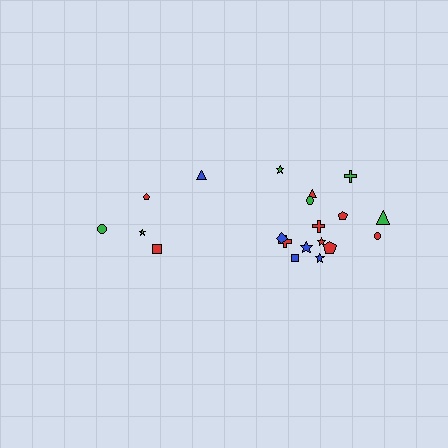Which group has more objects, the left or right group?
The right group.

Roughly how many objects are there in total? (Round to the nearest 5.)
Roughly 20 objects in total.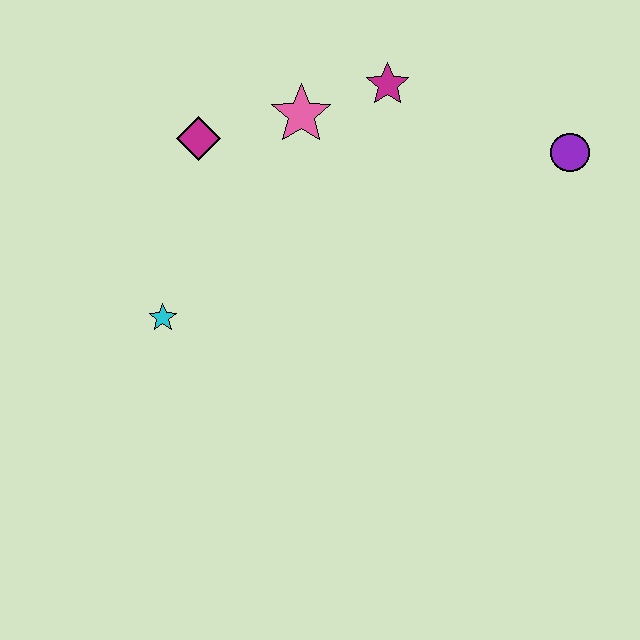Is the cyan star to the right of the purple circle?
No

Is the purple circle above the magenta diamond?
No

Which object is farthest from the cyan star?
The purple circle is farthest from the cyan star.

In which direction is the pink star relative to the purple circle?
The pink star is to the left of the purple circle.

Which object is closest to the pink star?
The magenta star is closest to the pink star.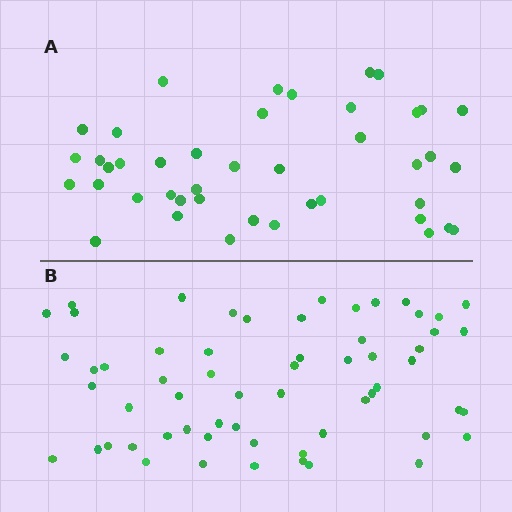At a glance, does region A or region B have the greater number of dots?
Region B (the bottom region) has more dots.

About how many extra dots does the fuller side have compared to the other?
Region B has approximately 15 more dots than region A.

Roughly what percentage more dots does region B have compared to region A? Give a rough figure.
About 40% more.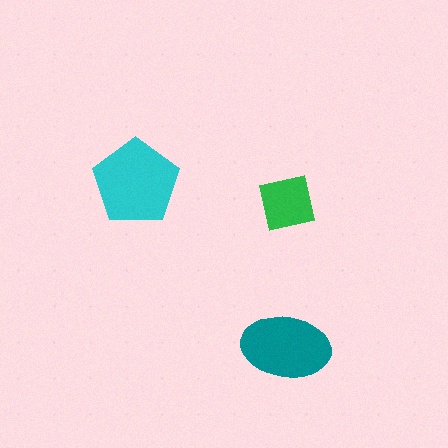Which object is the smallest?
The green square.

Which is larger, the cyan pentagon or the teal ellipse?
The cyan pentagon.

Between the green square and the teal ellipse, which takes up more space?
The teal ellipse.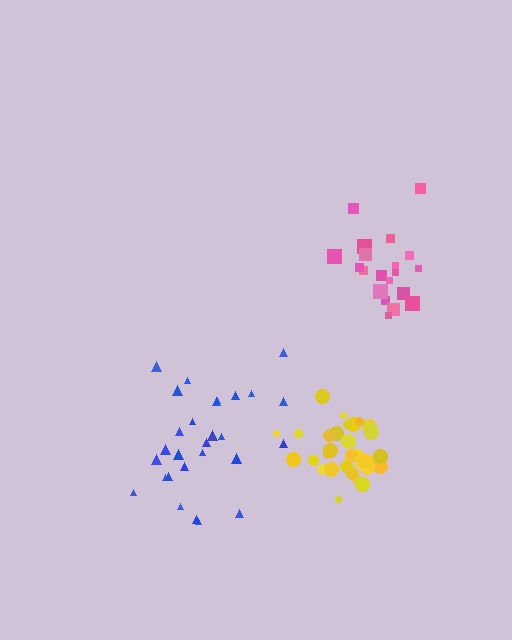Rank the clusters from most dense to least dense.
yellow, pink, blue.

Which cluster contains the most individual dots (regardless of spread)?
Yellow (34).